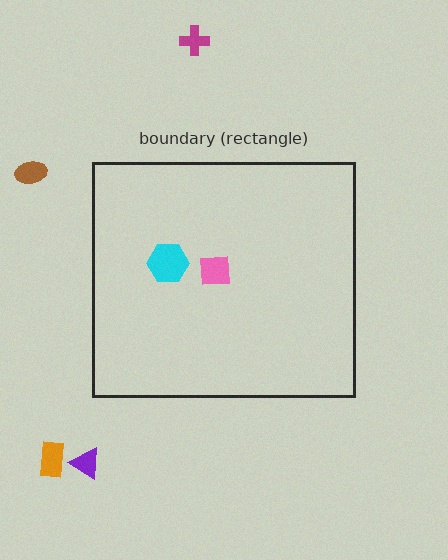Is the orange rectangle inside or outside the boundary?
Outside.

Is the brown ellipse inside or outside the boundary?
Outside.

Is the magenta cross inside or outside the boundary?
Outside.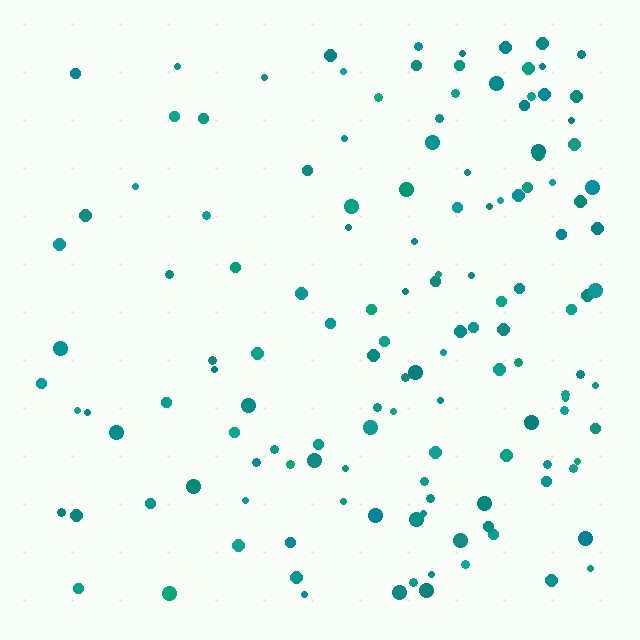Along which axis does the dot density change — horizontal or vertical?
Horizontal.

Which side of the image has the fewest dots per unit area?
The left.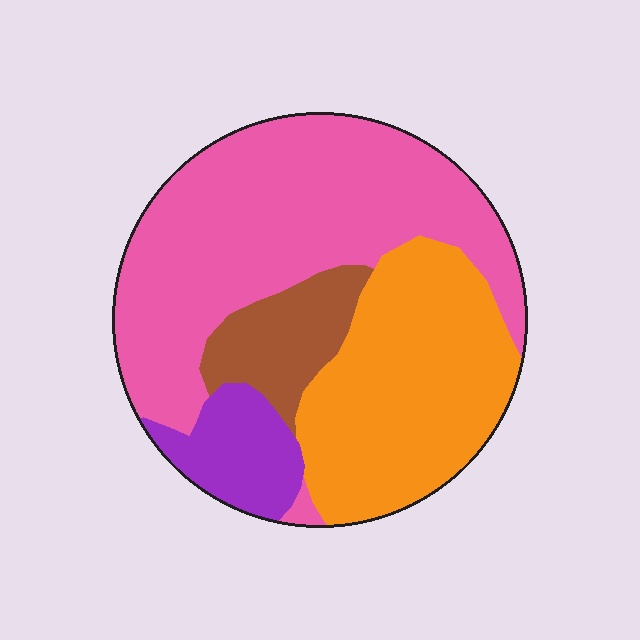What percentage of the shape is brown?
Brown covers 10% of the shape.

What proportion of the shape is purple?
Purple takes up about one tenth (1/10) of the shape.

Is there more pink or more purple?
Pink.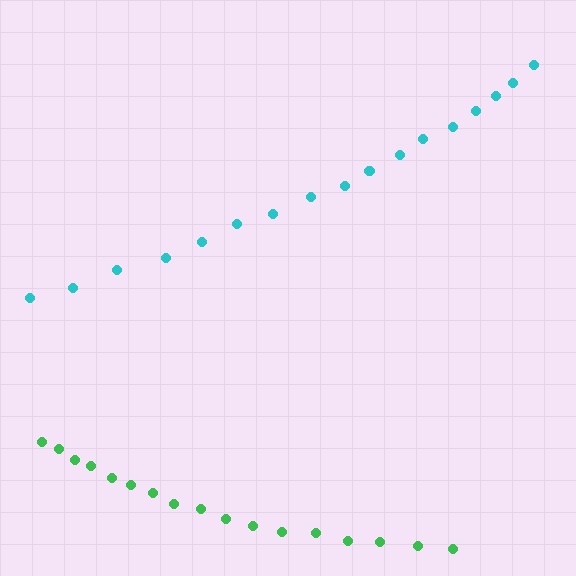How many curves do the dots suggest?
There are 2 distinct paths.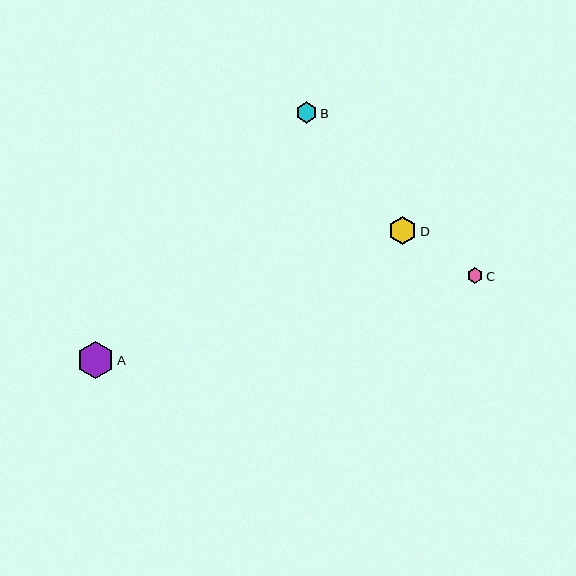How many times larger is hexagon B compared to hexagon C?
Hexagon B is approximately 1.4 times the size of hexagon C.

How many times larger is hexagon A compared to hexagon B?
Hexagon A is approximately 1.8 times the size of hexagon B.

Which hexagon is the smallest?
Hexagon C is the smallest with a size of approximately 15 pixels.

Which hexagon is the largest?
Hexagon A is the largest with a size of approximately 37 pixels.